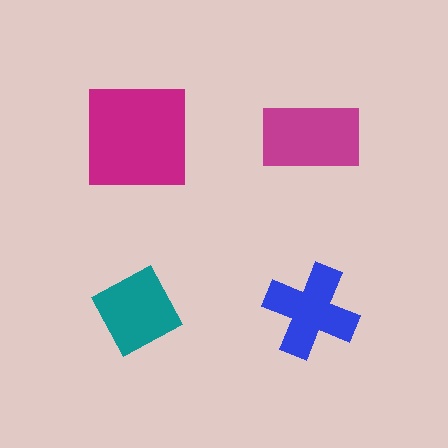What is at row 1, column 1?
A magenta square.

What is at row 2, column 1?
A teal diamond.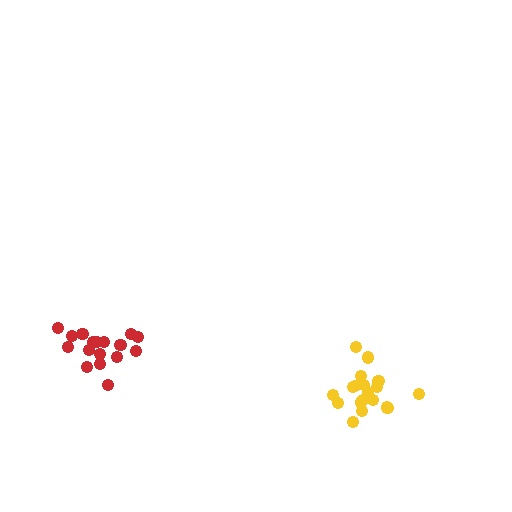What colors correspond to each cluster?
The clusters are colored: red, yellow.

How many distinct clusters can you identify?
There are 2 distinct clusters.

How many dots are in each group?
Group 1: 17 dots, Group 2: 20 dots (37 total).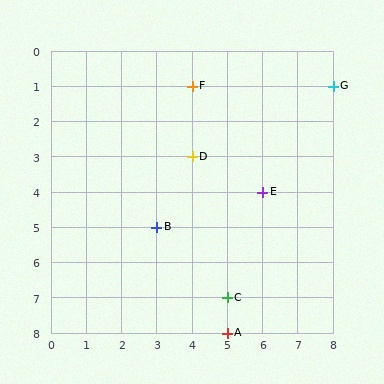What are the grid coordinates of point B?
Point B is at grid coordinates (3, 5).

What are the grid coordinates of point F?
Point F is at grid coordinates (4, 1).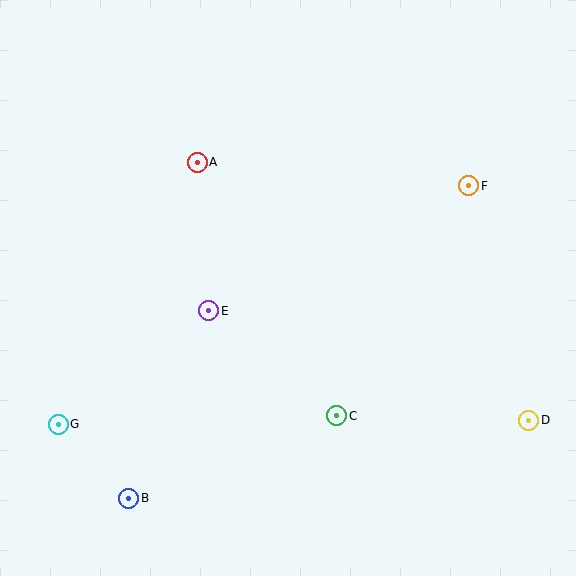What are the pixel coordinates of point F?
Point F is at (469, 186).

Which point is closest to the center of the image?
Point E at (208, 311) is closest to the center.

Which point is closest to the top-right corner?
Point F is closest to the top-right corner.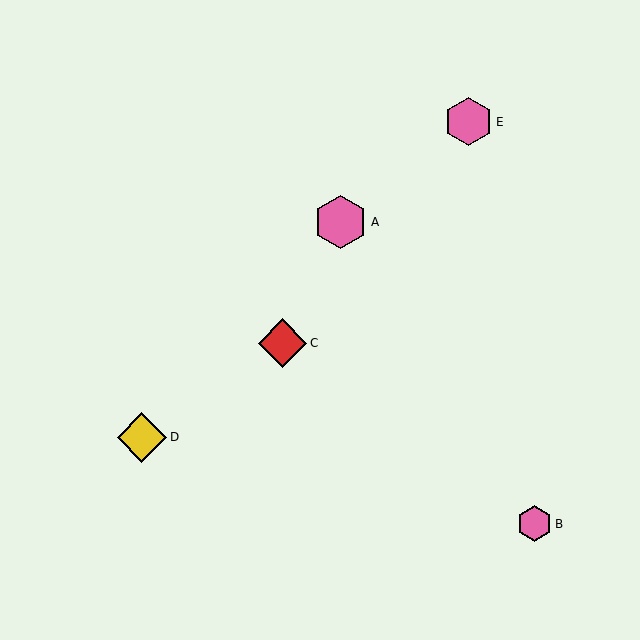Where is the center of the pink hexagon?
The center of the pink hexagon is at (341, 222).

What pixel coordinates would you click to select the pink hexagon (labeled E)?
Click at (469, 122) to select the pink hexagon E.